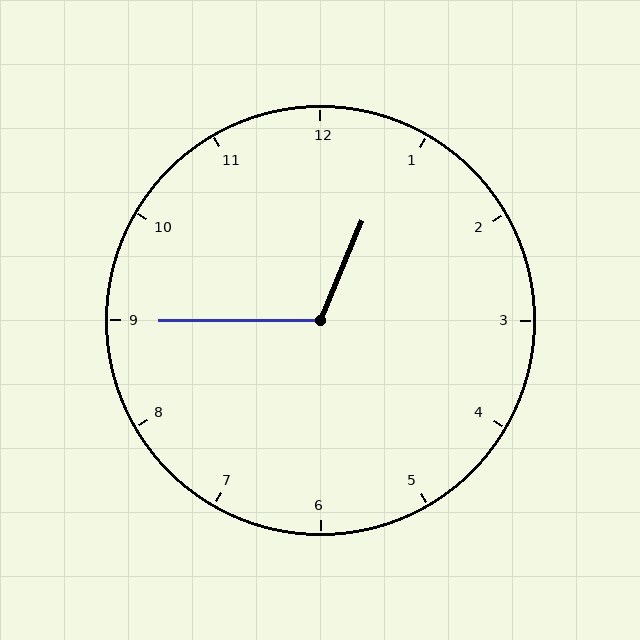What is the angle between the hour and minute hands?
Approximately 112 degrees.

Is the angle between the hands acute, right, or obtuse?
It is obtuse.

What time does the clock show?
12:45.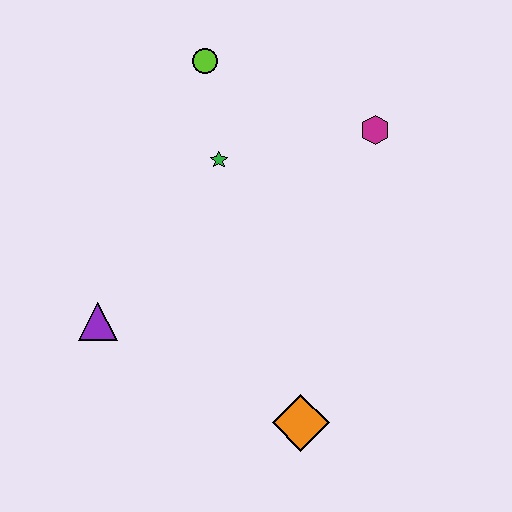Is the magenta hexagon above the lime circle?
No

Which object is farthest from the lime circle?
The orange diamond is farthest from the lime circle.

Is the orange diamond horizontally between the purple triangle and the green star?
No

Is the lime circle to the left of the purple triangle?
No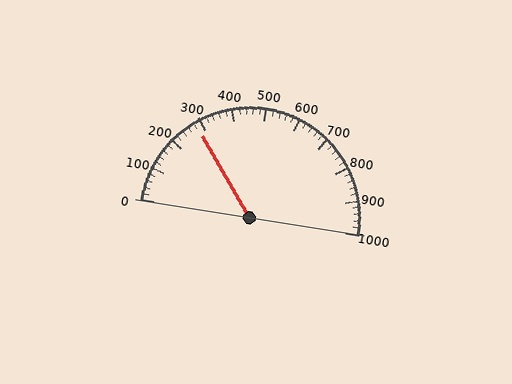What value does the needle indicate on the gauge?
The needle indicates approximately 280.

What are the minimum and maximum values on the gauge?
The gauge ranges from 0 to 1000.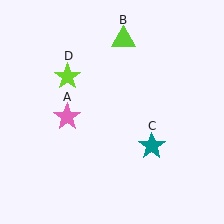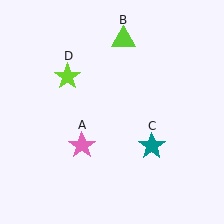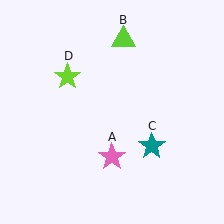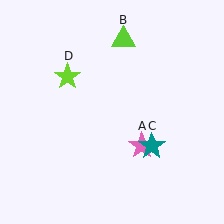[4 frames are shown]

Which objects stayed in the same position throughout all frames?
Lime triangle (object B) and teal star (object C) and lime star (object D) remained stationary.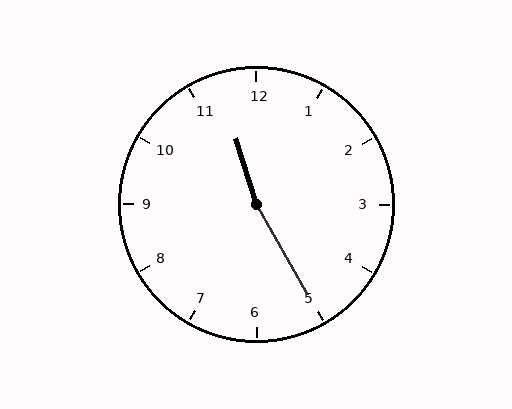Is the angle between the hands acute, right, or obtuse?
It is obtuse.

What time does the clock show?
11:25.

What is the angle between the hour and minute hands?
Approximately 168 degrees.